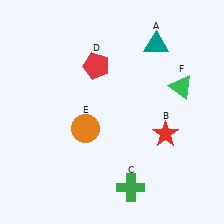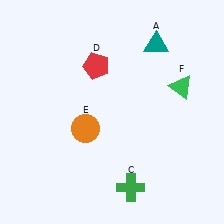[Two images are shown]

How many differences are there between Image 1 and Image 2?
There is 1 difference between the two images.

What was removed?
The red star (B) was removed in Image 2.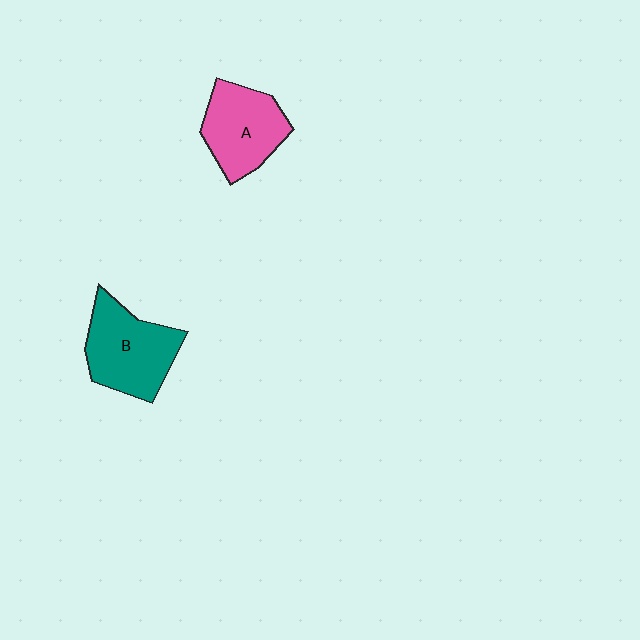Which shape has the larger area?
Shape B (teal).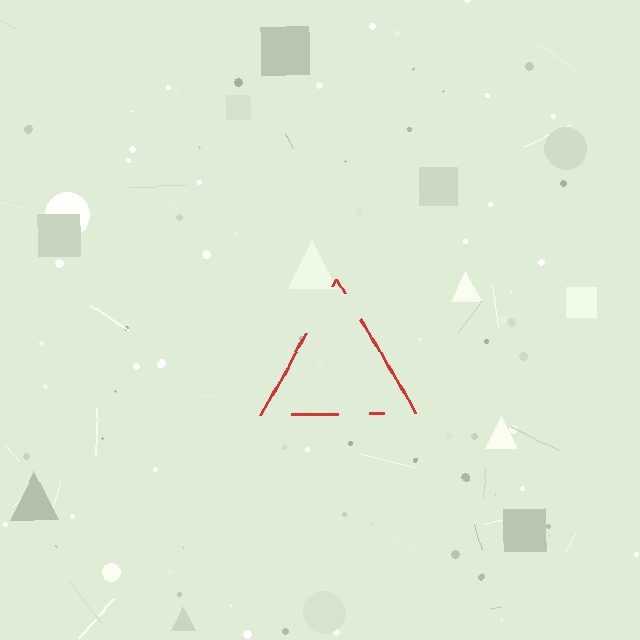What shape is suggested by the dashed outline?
The dashed outline suggests a triangle.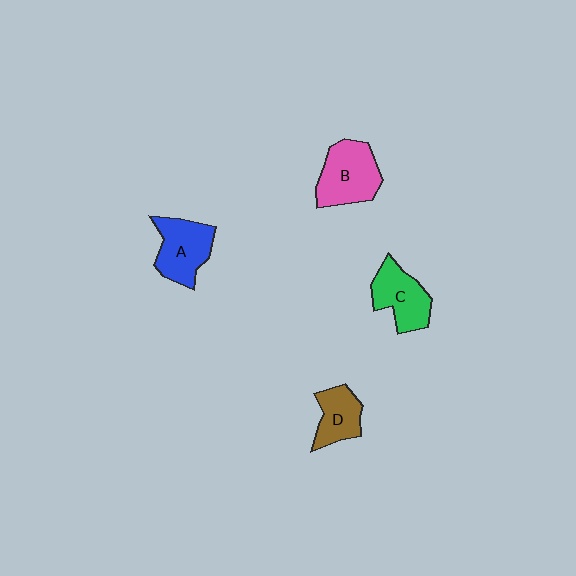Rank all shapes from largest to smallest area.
From largest to smallest: B (pink), A (blue), C (green), D (brown).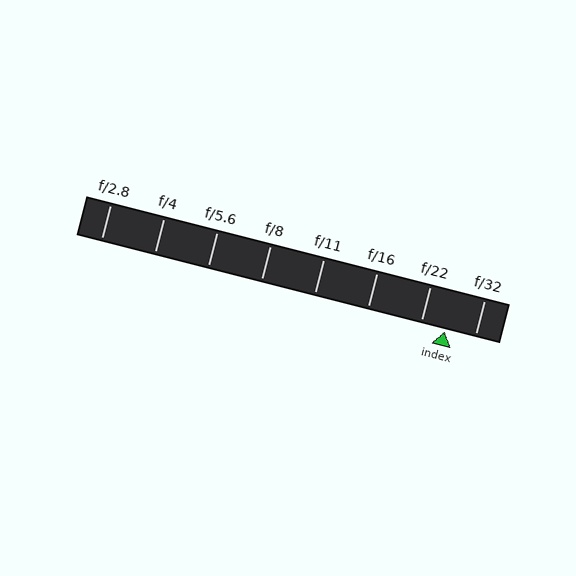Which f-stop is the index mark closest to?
The index mark is closest to f/22.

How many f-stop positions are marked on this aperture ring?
There are 8 f-stop positions marked.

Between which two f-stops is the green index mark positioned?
The index mark is between f/22 and f/32.